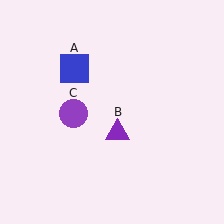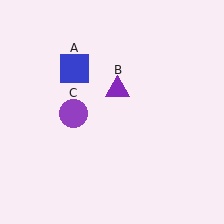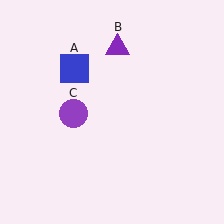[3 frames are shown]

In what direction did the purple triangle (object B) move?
The purple triangle (object B) moved up.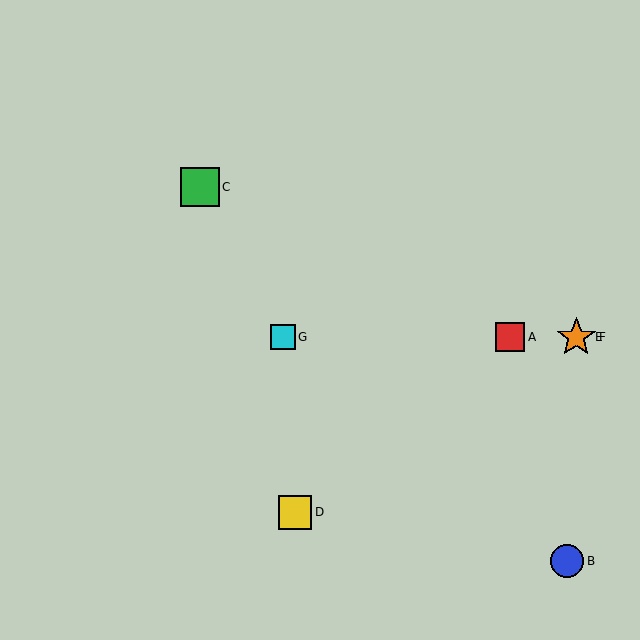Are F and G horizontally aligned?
Yes, both are at y≈337.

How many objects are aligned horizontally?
4 objects (A, E, F, G) are aligned horizontally.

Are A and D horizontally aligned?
No, A is at y≈337 and D is at y≈512.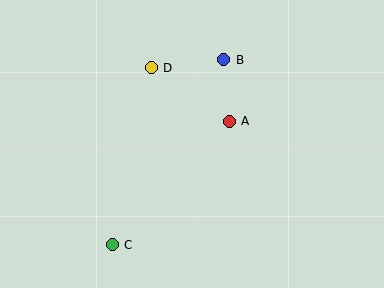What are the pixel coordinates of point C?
Point C is at (112, 245).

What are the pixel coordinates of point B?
Point B is at (224, 60).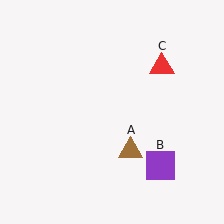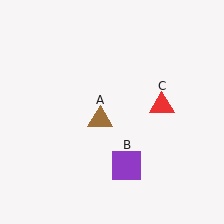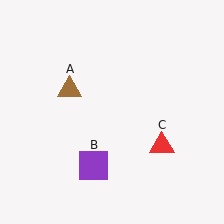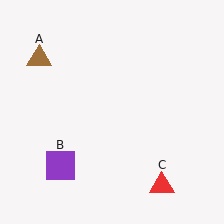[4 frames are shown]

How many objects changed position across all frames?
3 objects changed position: brown triangle (object A), purple square (object B), red triangle (object C).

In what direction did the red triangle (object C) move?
The red triangle (object C) moved down.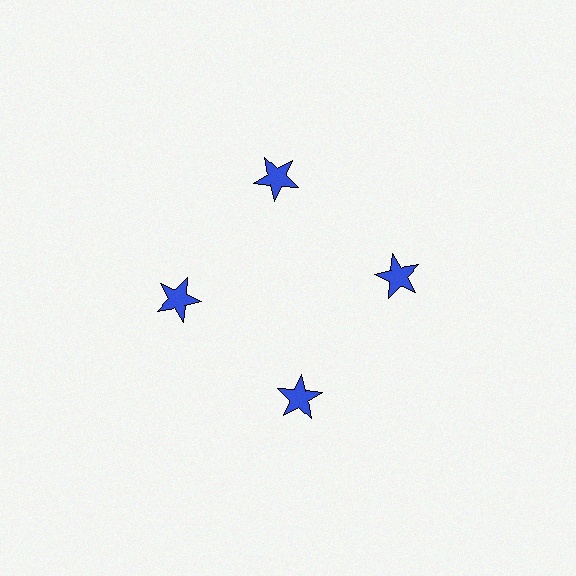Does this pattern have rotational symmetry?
Yes, this pattern has 4-fold rotational symmetry. It looks the same after rotating 90 degrees around the center.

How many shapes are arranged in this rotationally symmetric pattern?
There are 4 shapes, arranged in 4 groups of 1.